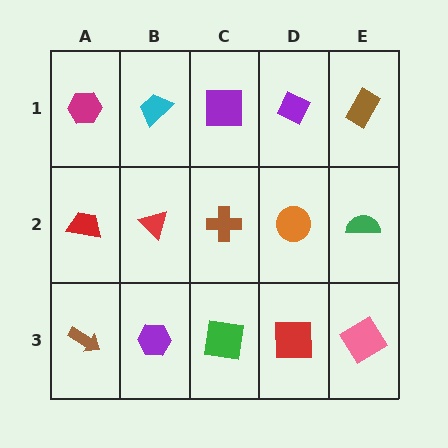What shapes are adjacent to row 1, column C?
A brown cross (row 2, column C), a cyan trapezoid (row 1, column B), a purple diamond (row 1, column D).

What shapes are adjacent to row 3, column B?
A red triangle (row 2, column B), a brown arrow (row 3, column A), a green square (row 3, column C).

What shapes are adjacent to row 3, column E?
A green semicircle (row 2, column E), a red square (row 3, column D).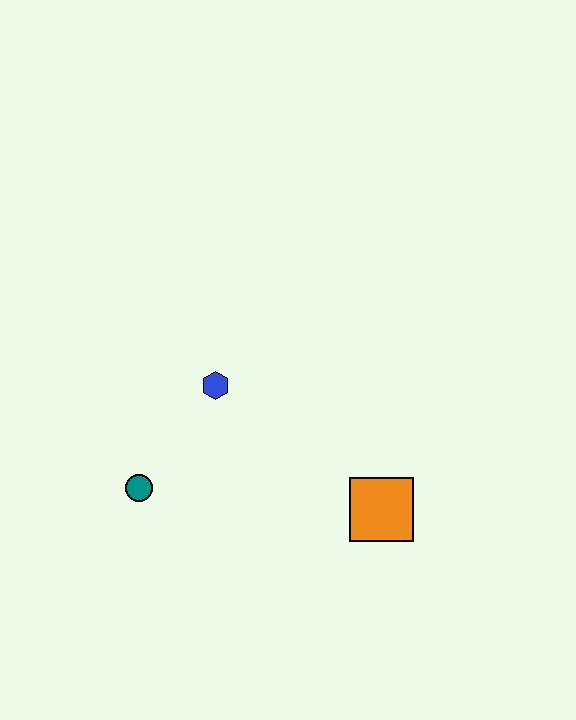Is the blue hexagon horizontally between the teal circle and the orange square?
Yes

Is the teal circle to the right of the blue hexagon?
No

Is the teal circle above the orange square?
Yes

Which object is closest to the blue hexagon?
The teal circle is closest to the blue hexagon.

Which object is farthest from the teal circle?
The orange square is farthest from the teal circle.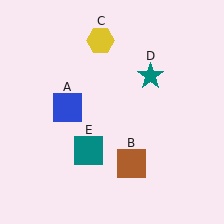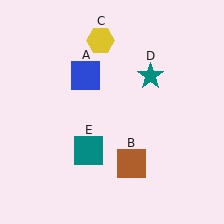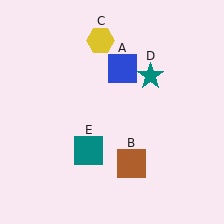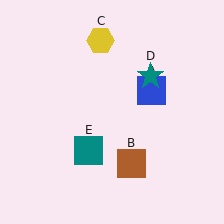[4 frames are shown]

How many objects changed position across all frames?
1 object changed position: blue square (object A).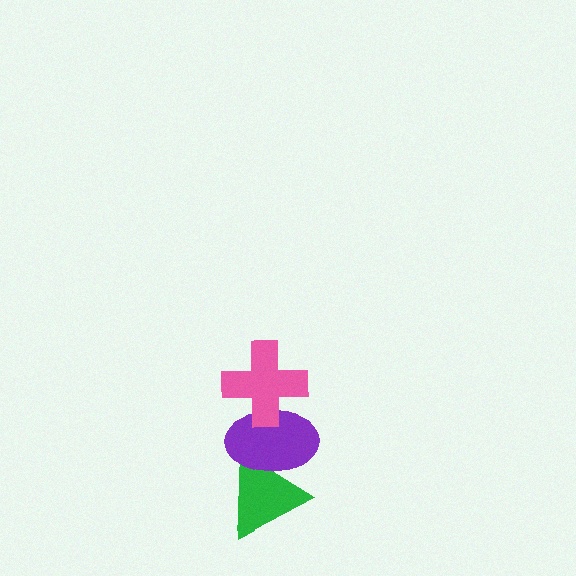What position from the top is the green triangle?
The green triangle is 3rd from the top.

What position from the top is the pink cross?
The pink cross is 1st from the top.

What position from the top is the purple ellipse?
The purple ellipse is 2nd from the top.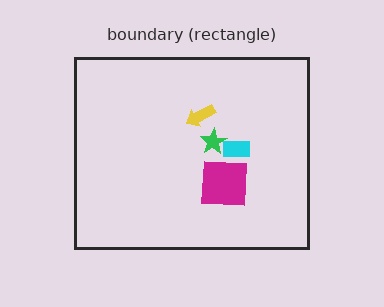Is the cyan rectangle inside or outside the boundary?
Inside.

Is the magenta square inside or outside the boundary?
Inside.